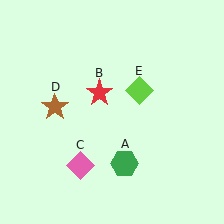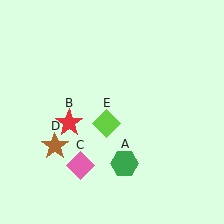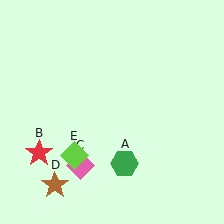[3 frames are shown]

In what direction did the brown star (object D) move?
The brown star (object D) moved down.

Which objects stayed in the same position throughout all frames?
Green hexagon (object A) and pink diamond (object C) remained stationary.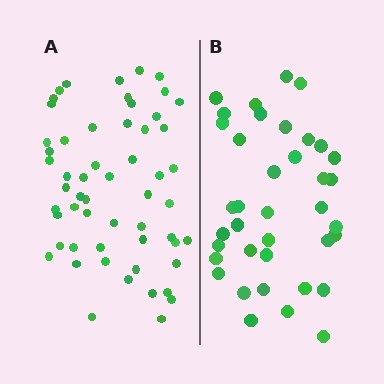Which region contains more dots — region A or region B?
Region A (the left region) has more dots.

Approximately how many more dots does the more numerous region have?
Region A has approximately 20 more dots than region B.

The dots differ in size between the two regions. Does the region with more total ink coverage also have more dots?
No. Region B has more total ink coverage because its dots are larger, but region A actually contains more individual dots. Total area can be misleading — the number of items is what matters here.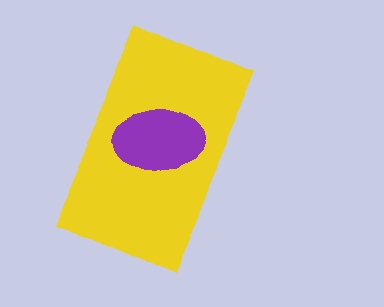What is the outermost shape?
The yellow rectangle.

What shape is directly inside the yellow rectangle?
The purple ellipse.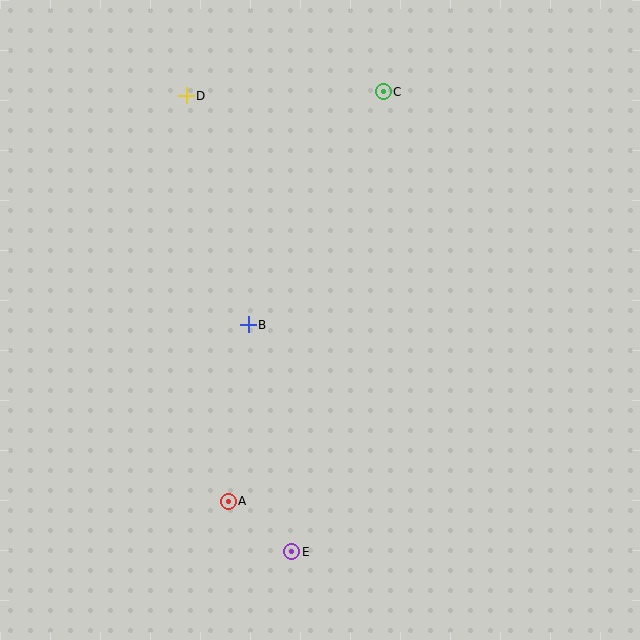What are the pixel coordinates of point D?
Point D is at (186, 96).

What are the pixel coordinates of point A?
Point A is at (228, 501).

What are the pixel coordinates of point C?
Point C is at (383, 92).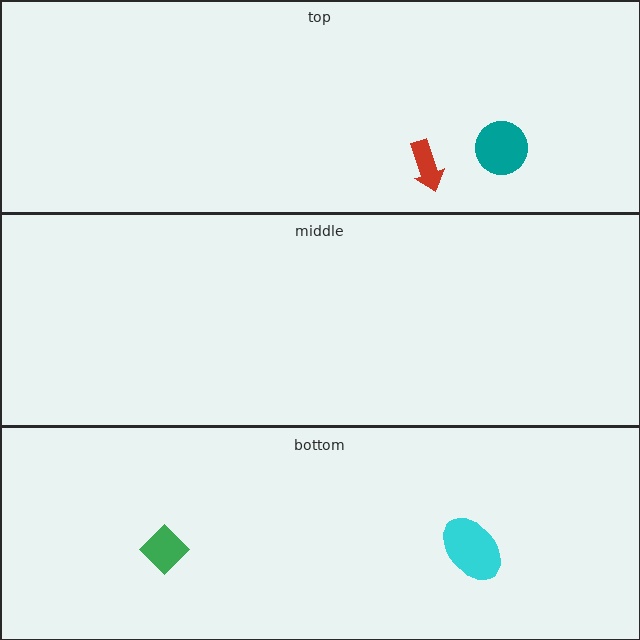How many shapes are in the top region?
2.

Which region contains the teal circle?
The top region.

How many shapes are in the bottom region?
2.